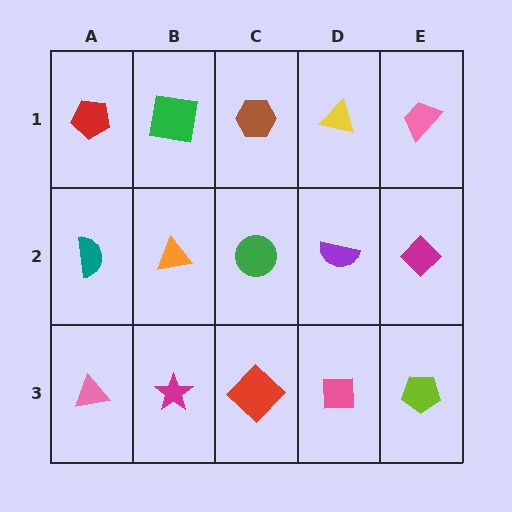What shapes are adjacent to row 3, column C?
A green circle (row 2, column C), a magenta star (row 3, column B), a pink square (row 3, column D).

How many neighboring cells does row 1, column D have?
3.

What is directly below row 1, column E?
A magenta diamond.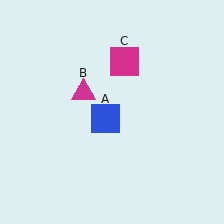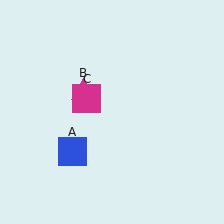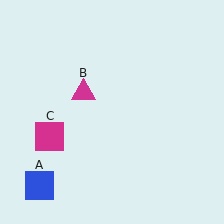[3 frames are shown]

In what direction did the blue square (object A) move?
The blue square (object A) moved down and to the left.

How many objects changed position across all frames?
2 objects changed position: blue square (object A), magenta square (object C).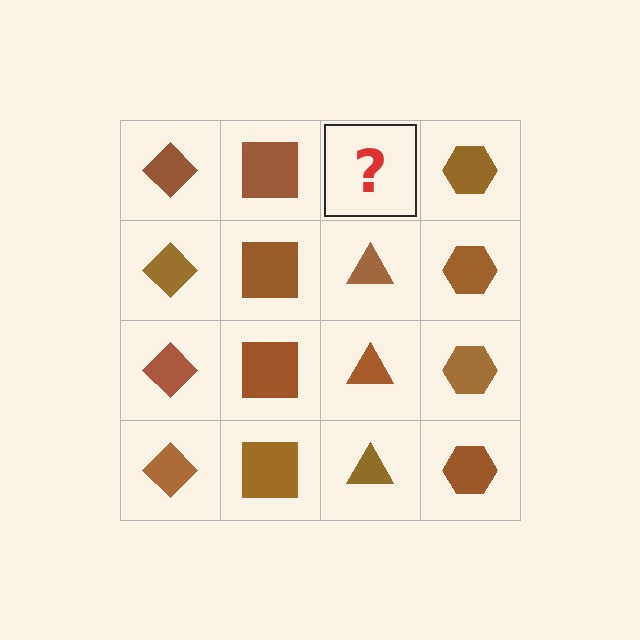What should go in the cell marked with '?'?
The missing cell should contain a brown triangle.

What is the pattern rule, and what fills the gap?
The rule is that each column has a consistent shape. The gap should be filled with a brown triangle.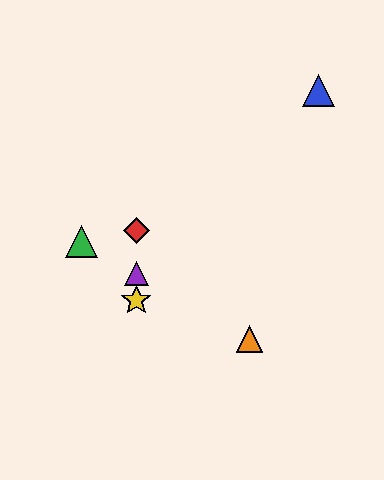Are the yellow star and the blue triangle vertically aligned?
No, the yellow star is at x≈136 and the blue triangle is at x≈318.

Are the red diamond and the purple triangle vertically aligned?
Yes, both are at x≈136.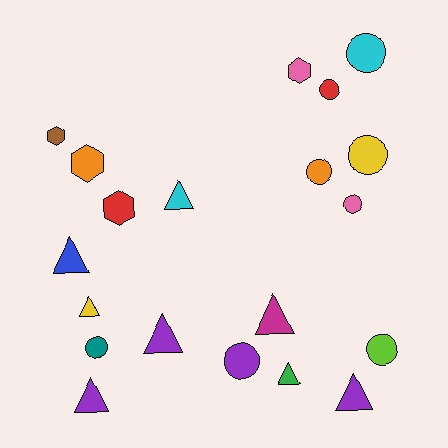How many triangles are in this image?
There are 8 triangles.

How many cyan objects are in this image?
There are 2 cyan objects.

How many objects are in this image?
There are 20 objects.